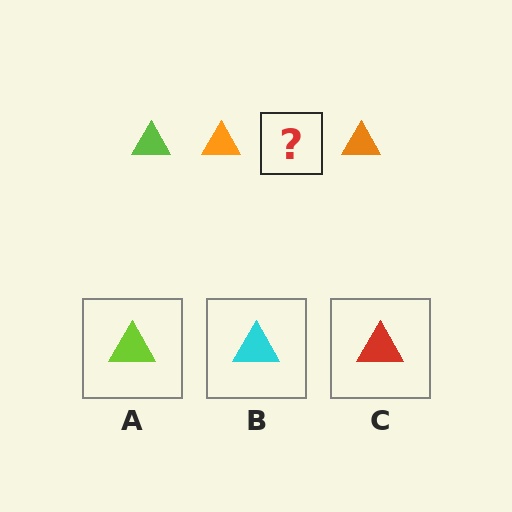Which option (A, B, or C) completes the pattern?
A.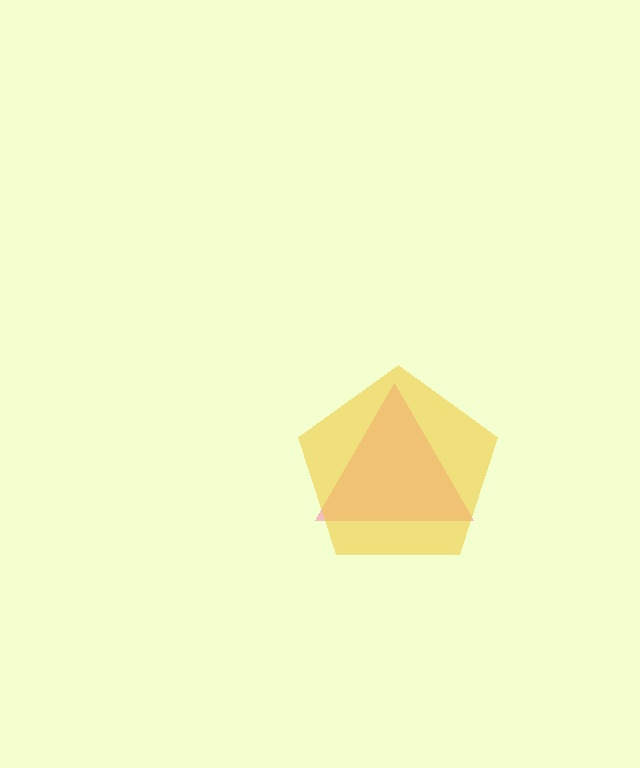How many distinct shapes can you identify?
There are 2 distinct shapes: a pink triangle, a yellow pentagon.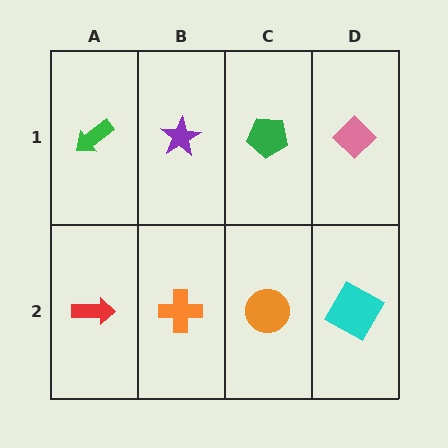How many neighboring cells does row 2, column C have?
3.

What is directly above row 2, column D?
A pink diamond.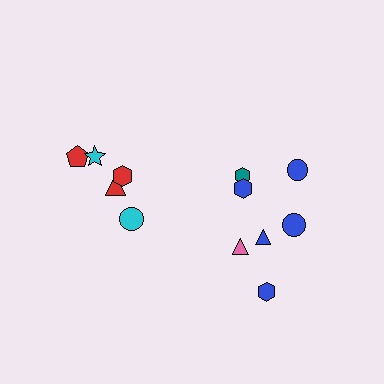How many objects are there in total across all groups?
There are 12 objects.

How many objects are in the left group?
There are 5 objects.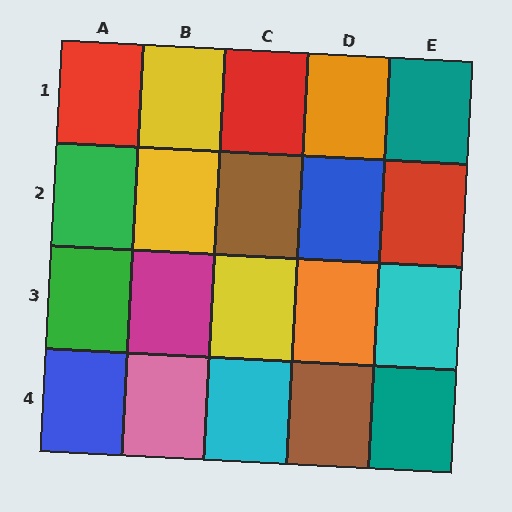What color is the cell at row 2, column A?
Green.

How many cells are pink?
1 cell is pink.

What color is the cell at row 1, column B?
Yellow.